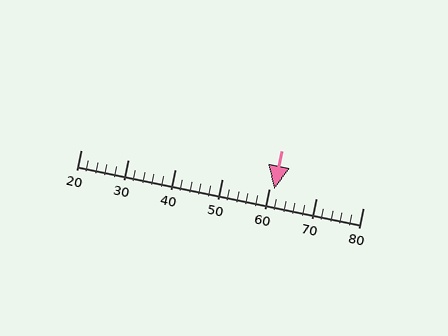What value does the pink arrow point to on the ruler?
The pink arrow points to approximately 61.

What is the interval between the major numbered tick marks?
The major tick marks are spaced 10 units apart.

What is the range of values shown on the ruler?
The ruler shows values from 20 to 80.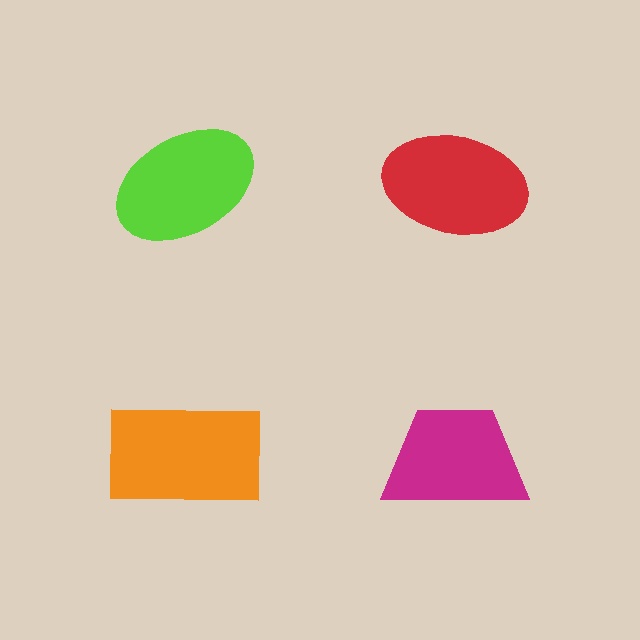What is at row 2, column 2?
A magenta trapezoid.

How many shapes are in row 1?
2 shapes.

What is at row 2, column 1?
An orange rectangle.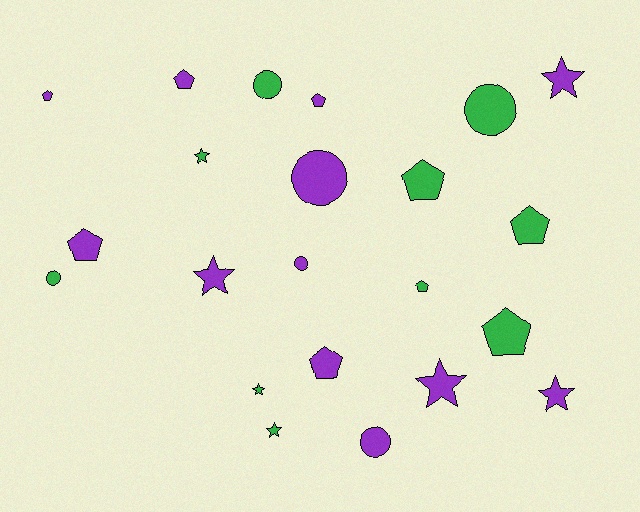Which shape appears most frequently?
Pentagon, with 9 objects.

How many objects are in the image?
There are 22 objects.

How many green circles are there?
There are 3 green circles.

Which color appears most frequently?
Purple, with 12 objects.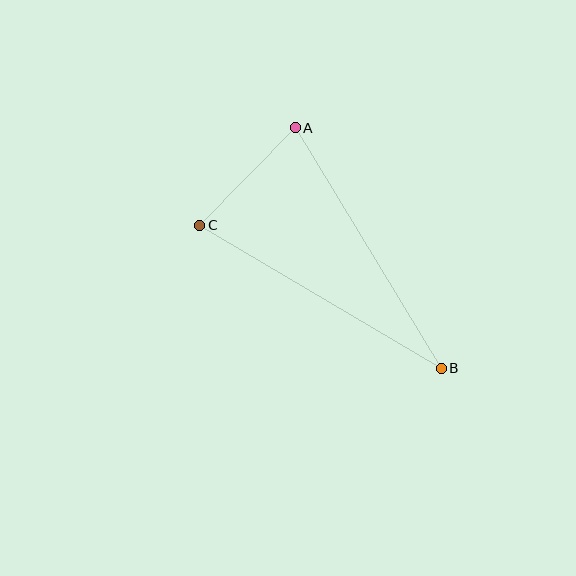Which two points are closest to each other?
Points A and C are closest to each other.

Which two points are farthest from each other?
Points A and B are farthest from each other.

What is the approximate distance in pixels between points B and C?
The distance between B and C is approximately 281 pixels.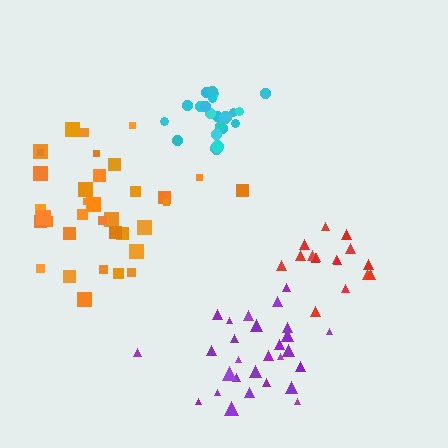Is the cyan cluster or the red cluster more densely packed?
Cyan.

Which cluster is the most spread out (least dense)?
Orange.